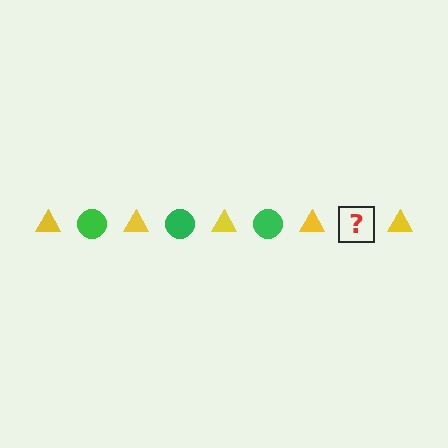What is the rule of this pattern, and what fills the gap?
The rule is that the pattern alternates between yellow triangle and green circle. The gap should be filled with a green circle.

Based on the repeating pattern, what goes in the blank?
The blank should be a green circle.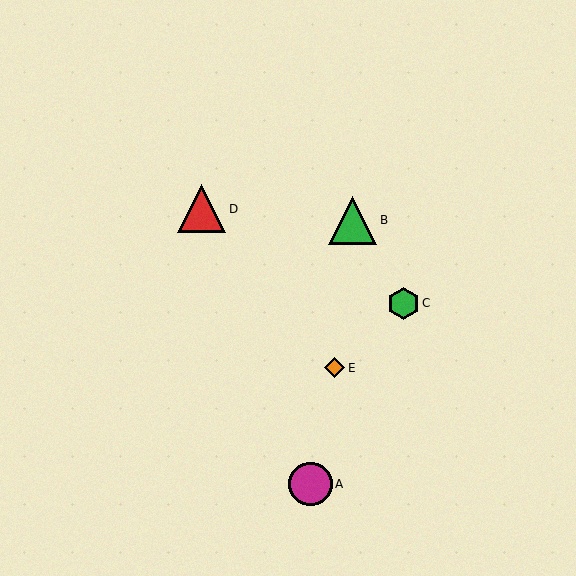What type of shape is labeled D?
Shape D is a red triangle.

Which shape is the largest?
The green triangle (labeled B) is the largest.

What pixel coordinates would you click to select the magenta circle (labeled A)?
Click at (310, 484) to select the magenta circle A.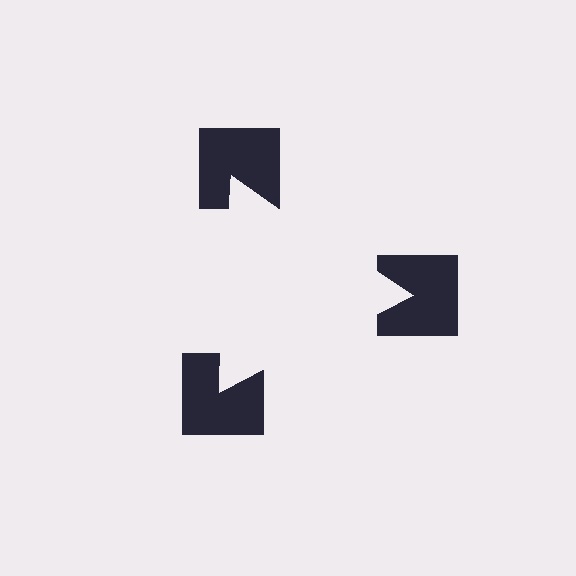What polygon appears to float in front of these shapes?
An illusory triangle — its edges are inferred from the aligned wedge cuts in the notched squares, not physically drawn.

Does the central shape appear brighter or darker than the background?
It typically appears slightly brighter than the background, even though no actual brightness change is drawn.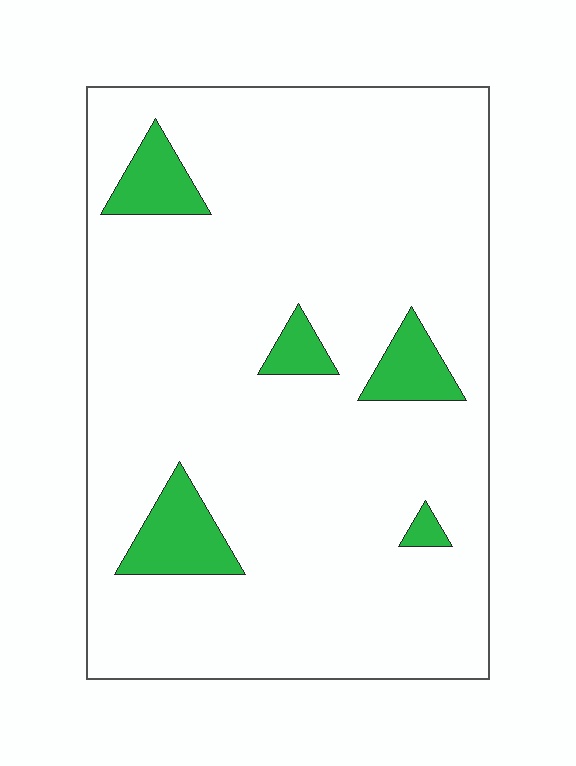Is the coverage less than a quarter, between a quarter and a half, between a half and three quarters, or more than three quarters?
Less than a quarter.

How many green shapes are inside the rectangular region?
5.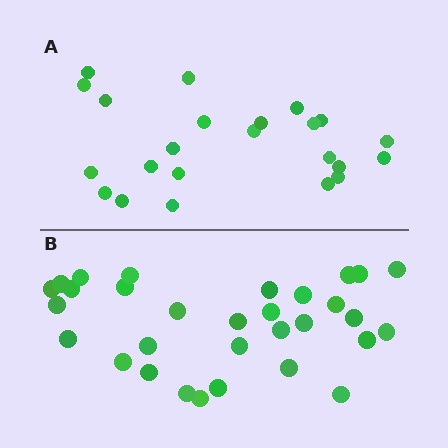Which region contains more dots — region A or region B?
Region B (the bottom region) has more dots.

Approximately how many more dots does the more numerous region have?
Region B has roughly 8 or so more dots than region A.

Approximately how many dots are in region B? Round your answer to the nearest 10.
About 30 dots. (The exact count is 31, which rounds to 30.)